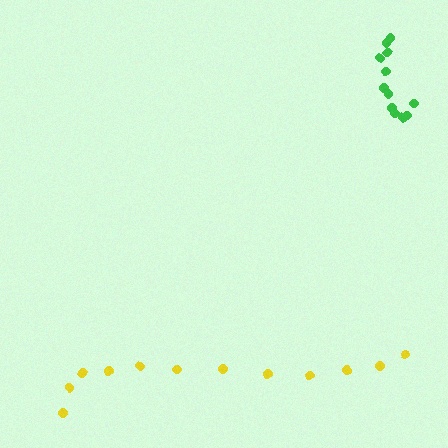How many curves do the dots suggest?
There are 2 distinct paths.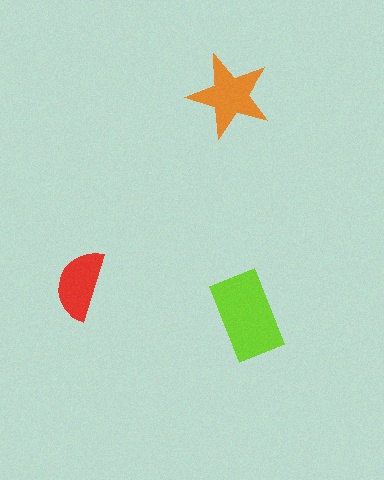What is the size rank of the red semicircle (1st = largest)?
3rd.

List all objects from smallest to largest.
The red semicircle, the orange star, the lime rectangle.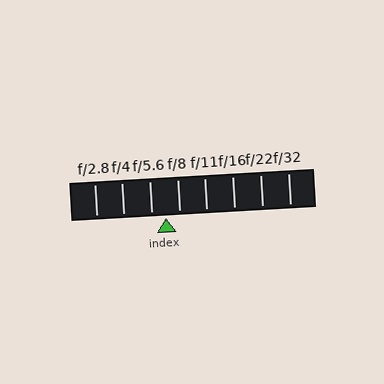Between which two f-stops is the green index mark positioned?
The index mark is between f/5.6 and f/8.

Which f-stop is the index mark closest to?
The index mark is closest to f/8.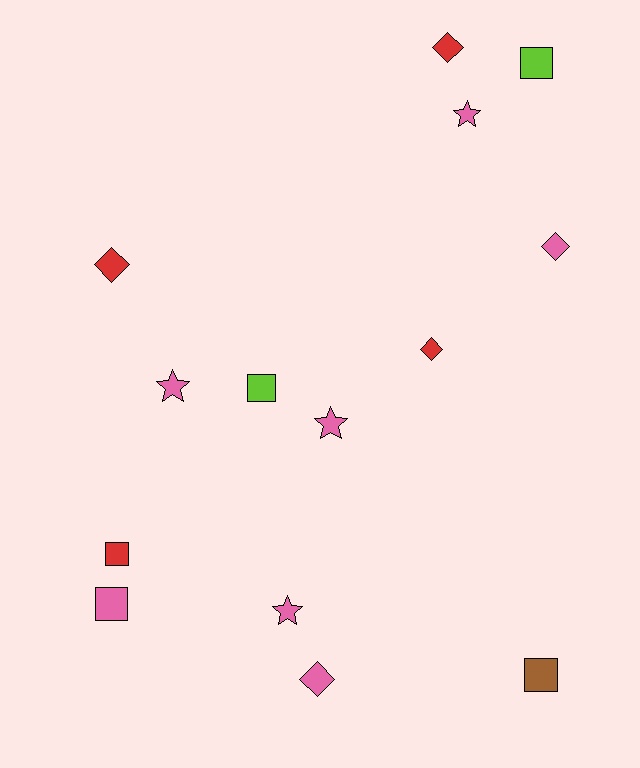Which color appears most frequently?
Pink, with 7 objects.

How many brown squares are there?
There is 1 brown square.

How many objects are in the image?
There are 14 objects.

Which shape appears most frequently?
Square, with 5 objects.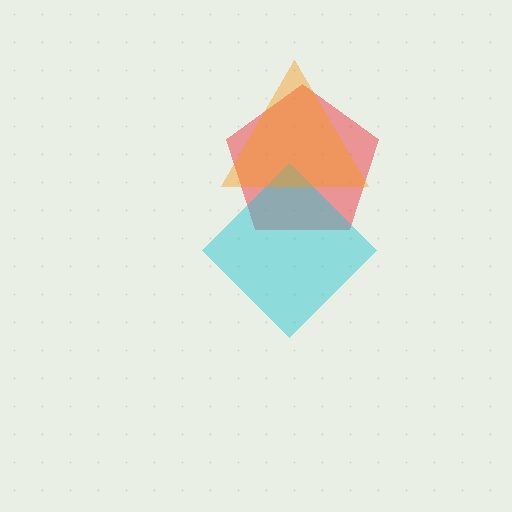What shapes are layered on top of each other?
The layered shapes are: a red pentagon, a cyan diamond, an orange triangle.